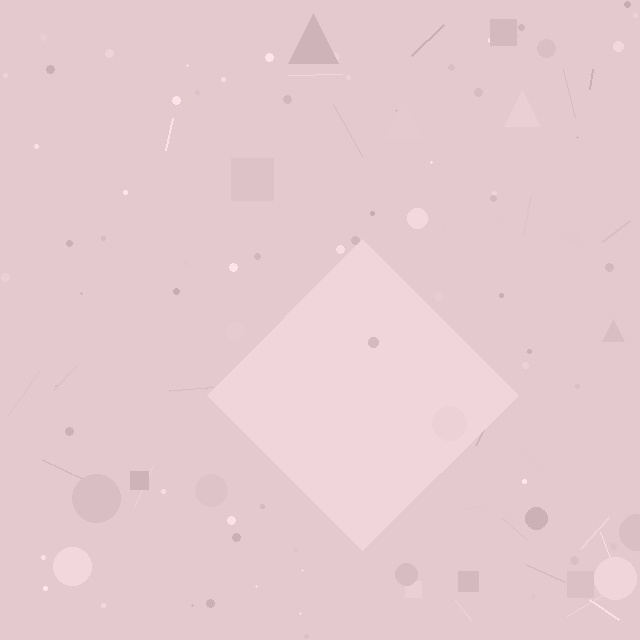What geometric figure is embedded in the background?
A diamond is embedded in the background.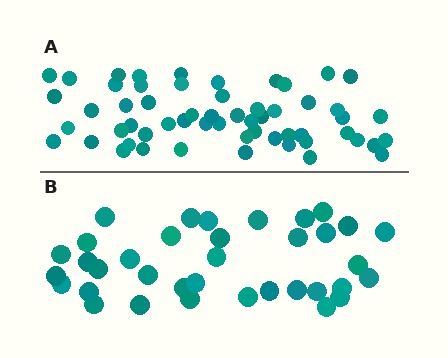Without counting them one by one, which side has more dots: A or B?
Region A (the top region) has more dots.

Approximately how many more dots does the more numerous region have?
Region A has approximately 20 more dots than region B.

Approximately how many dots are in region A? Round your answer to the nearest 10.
About 60 dots. (The exact count is 57, which rounds to 60.)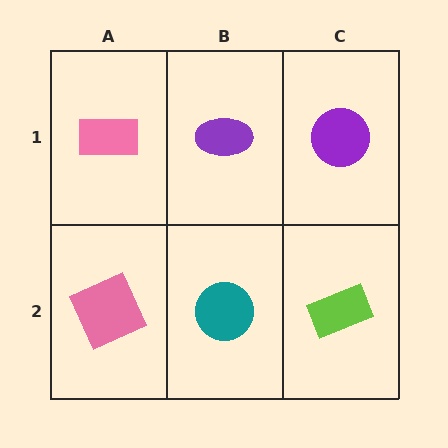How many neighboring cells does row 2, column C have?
2.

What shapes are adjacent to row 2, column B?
A purple ellipse (row 1, column B), a pink square (row 2, column A), a lime rectangle (row 2, column C).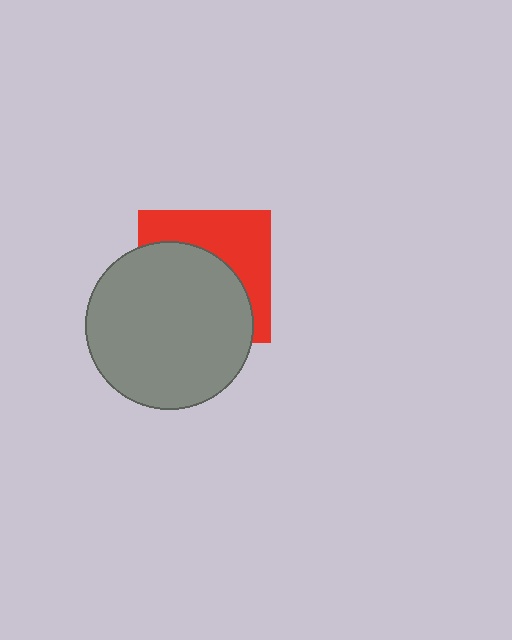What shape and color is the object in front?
The object in front is a gray circle.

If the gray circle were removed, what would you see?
You would see the complete red square.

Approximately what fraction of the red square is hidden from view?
Roughly 57% of the red square is hidden behind the gray circle.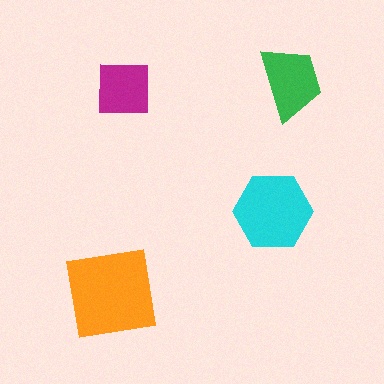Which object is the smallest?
The magenta square.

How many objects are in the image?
There are 4 objects in the image.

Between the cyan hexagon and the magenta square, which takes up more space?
The cyan hexagon.